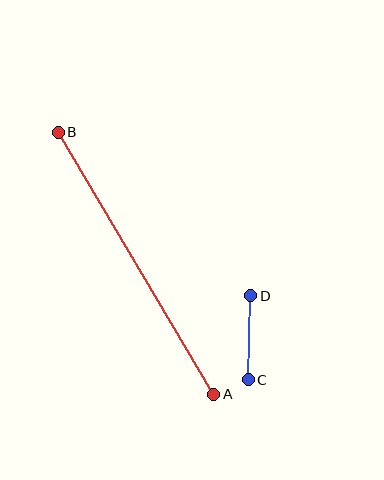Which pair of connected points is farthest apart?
Points A and B are farthest apart.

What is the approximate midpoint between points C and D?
The midpoint is at approximately (250, 338) pixels.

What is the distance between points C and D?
The distance is approximately 84 pixels.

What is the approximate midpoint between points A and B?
The midpoint is at approximately (136, 263) pixels.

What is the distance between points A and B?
The distance is approximately 305 pixels.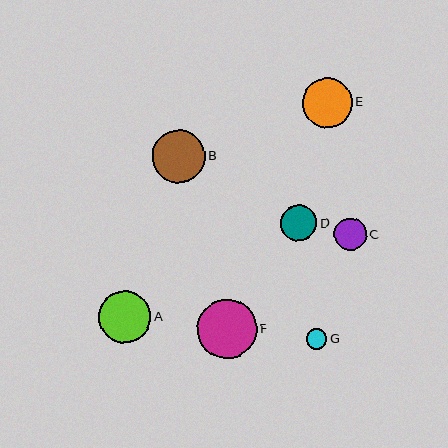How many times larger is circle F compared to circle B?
Circle F is approximately 1.1 times the size of circle B.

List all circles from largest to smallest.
From largest to smallest: F, B, A, E, D, C, G.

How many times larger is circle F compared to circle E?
Circle F is approximately 1.2 times the size of circle E.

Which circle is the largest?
Circle F is the largest with a size of approximately 60 pixels.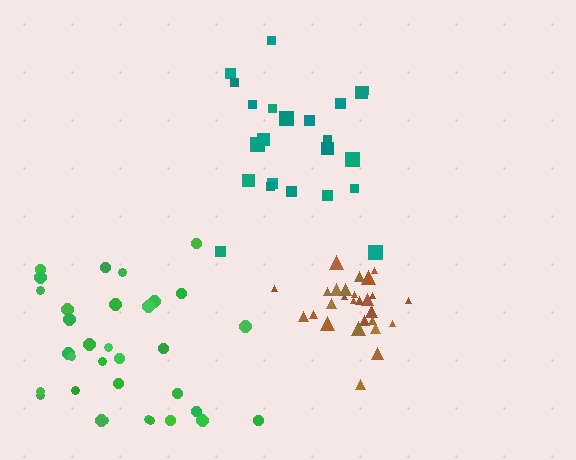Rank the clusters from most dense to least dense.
brown, teal, green.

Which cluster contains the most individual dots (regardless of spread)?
Green (34).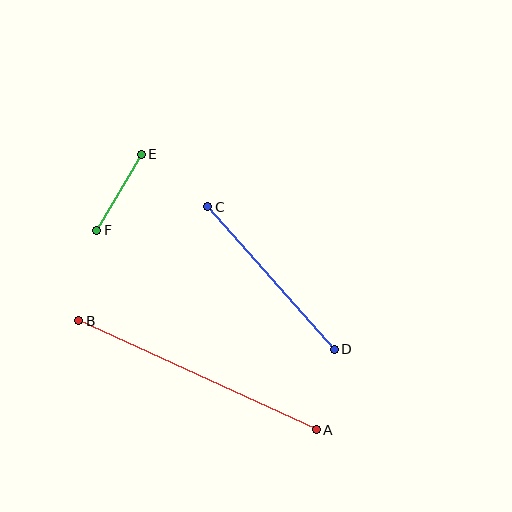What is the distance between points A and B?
The distance is approximately 261 pixels.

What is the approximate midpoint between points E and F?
The midpoint is at approximately (119, 192) pixels.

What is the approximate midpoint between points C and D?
The midpoint is at approximately (271, 278) pixels.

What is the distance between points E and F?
The distance is approximately 88 pixels.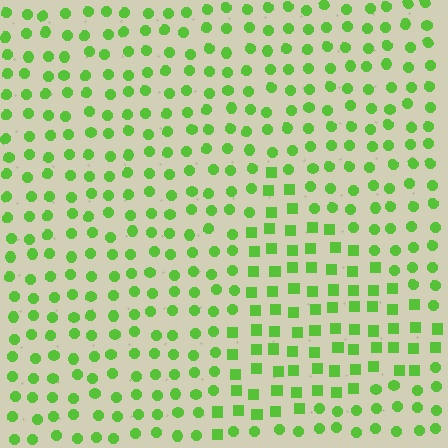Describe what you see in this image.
The image is filled with small lime elements arranged in a uniform grid. A triangle-shaped region contains squares, while the surrounding area contains circles. The boundary is defined purely by the change in element shape.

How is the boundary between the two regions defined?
The boundary is defined by a change in element shape: squares inside vs. circles outside. All elements share the same color and spacing.